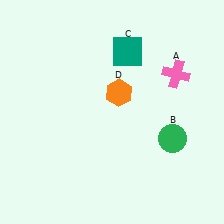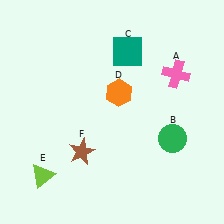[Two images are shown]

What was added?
A lime triangle (E), a brown star (F) were added in Image 2.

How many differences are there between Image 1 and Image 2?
There are 2 differences between the two images.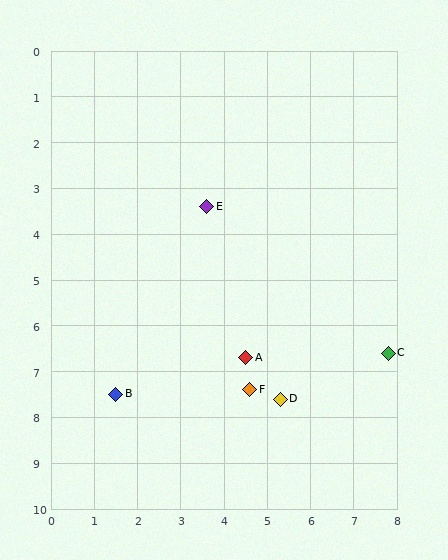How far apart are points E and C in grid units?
Points E and C are about 5.3 grid units apart.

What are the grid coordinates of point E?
Point E is at approximately (3.6, 3.4).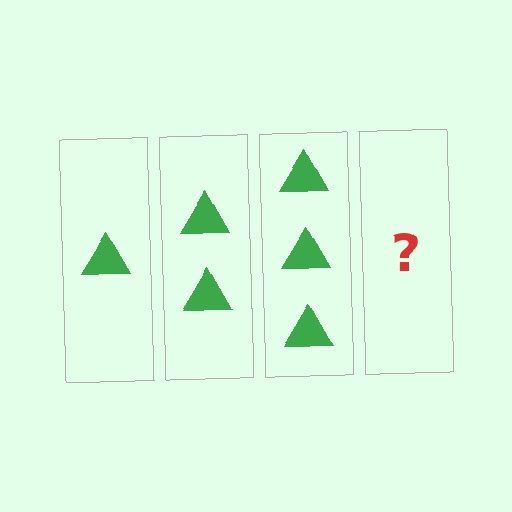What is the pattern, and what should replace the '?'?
The pattern is that each step adds one more triangle. The '?' should be 4 triangles.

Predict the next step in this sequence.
The next step is 4 triangles.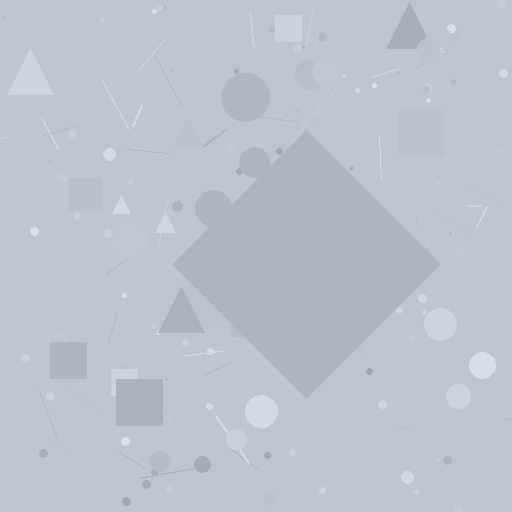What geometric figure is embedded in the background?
A diamond is embedded in the background.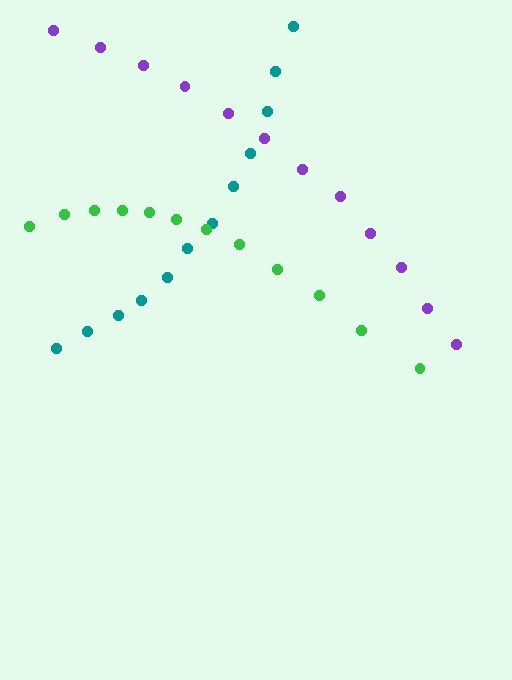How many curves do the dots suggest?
There are 3 distinct paths.